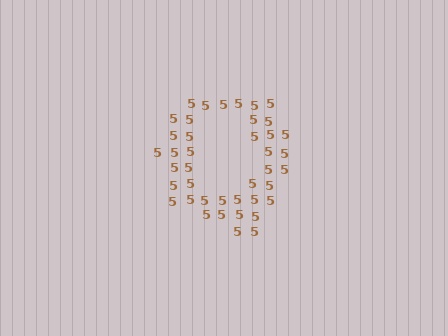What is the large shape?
The large shape is the letter Q.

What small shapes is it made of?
It is made of small digit 5's.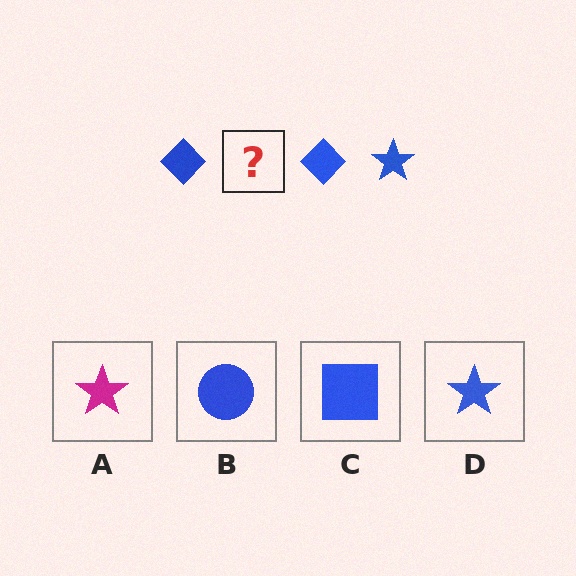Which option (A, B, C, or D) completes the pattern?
D.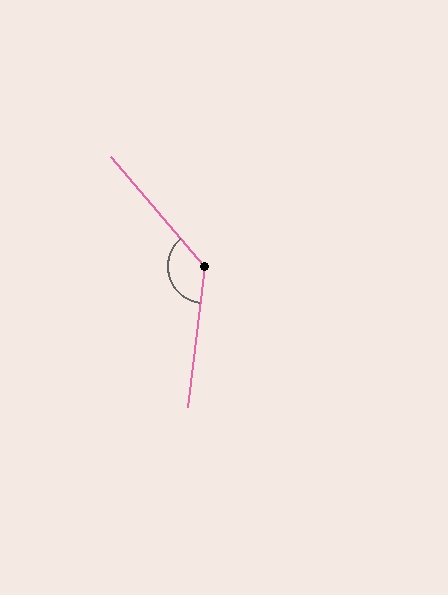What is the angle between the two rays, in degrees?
Approximately 133 degrees.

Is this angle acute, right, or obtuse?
It is obtuse.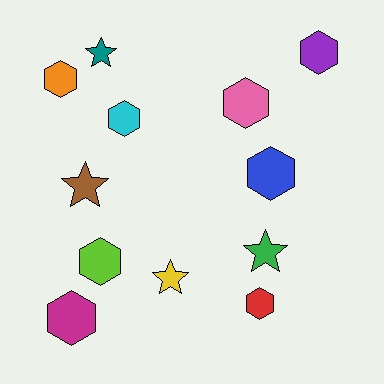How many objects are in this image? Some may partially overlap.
There are 12 objects.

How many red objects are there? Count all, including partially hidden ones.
There is 1 red object.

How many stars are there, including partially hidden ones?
There are 4 stars.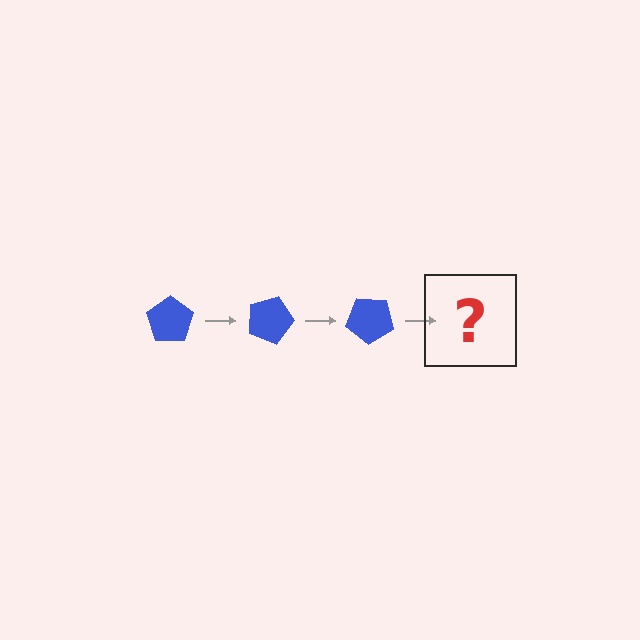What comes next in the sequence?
The next element should be a blue pentagon rotated 60 degrees.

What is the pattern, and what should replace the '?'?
The pattern is that the pentagon rotates 20 degrees each step. The '?' should be a blue pentagon rotated 60 degrees.